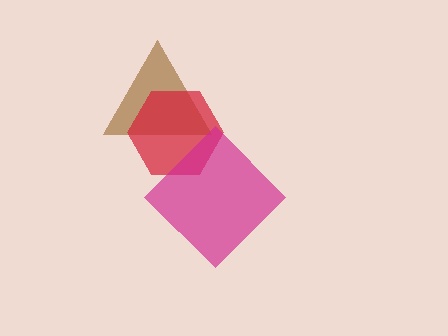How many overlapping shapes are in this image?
There are 3 overlapping shapes in the image.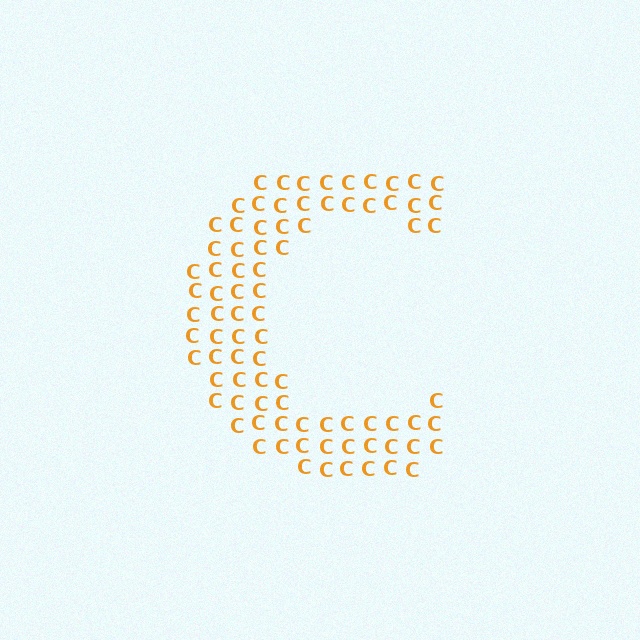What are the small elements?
The small elements are letter C's.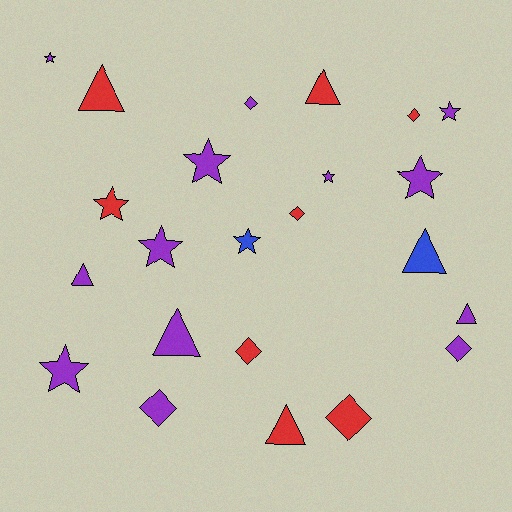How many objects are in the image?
There are 23 objects.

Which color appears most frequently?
Purple, with 13 objects.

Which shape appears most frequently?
Star, with 9 objects.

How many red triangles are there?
There are 3 red triangles.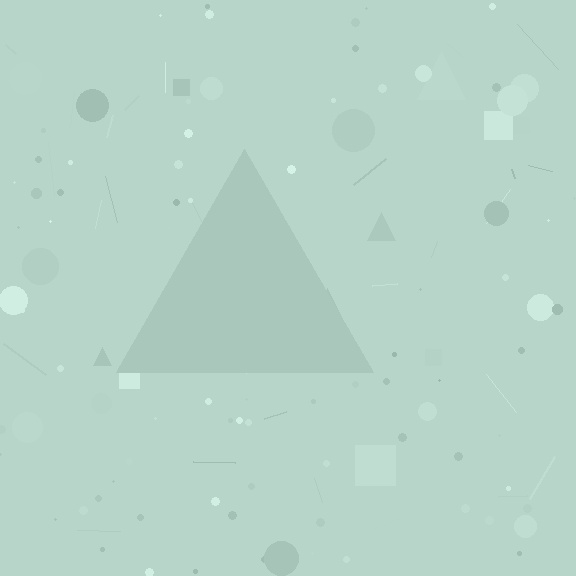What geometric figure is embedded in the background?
A triangle is embedded in the background.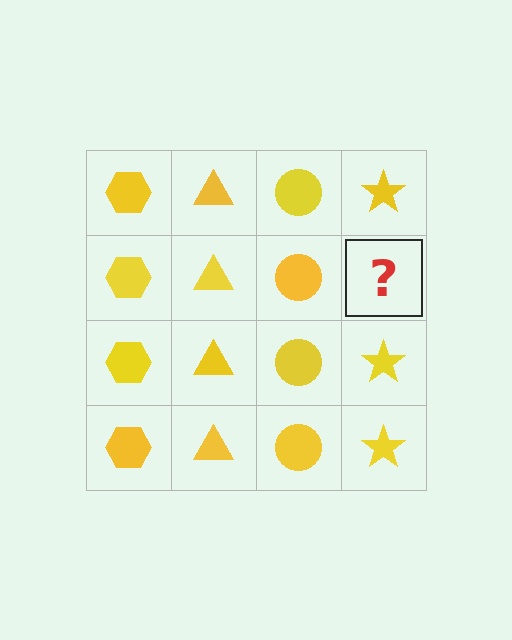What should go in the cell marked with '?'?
The missing cell should contain a yellow star.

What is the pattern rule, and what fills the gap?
The rule is that each column has a consistent shape. The gap should be filled with a yellow star.